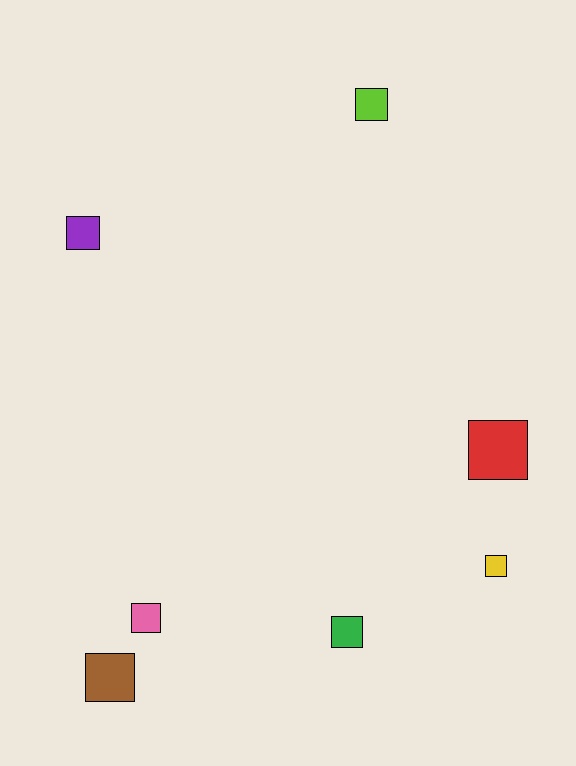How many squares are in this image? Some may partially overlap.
There are 7 squares.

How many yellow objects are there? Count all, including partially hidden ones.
There is 1 yellow object.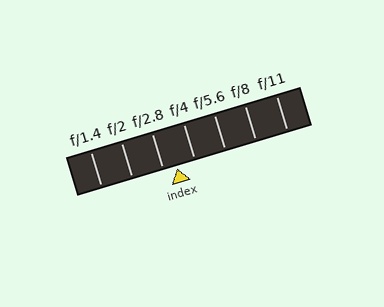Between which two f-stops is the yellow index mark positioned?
The index mark is between f/2.8 and f/4.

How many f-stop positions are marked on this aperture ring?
There are 7 f-stop positions marked.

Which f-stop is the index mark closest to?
The index mark is closest to f/2.8.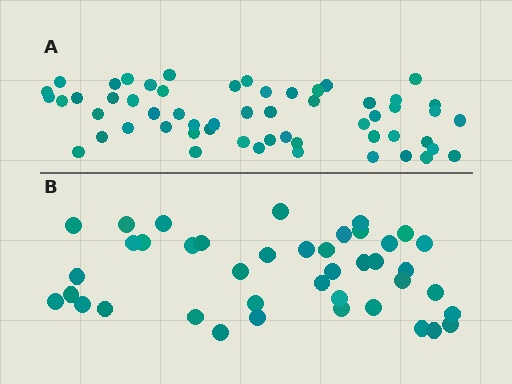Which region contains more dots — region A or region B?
Region A (the top region) has more dots.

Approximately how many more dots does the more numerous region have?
Region A has approximately 15 more dots than region B.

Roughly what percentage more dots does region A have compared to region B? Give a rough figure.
About 35% more.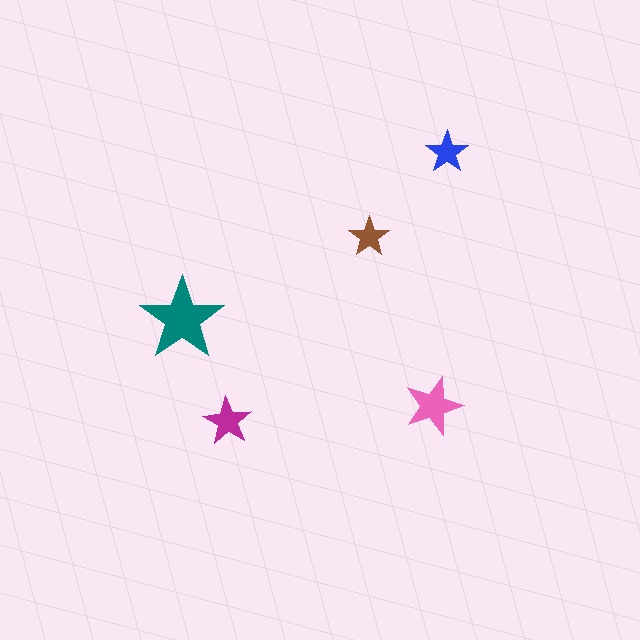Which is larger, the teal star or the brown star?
The teal one.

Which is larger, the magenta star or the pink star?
The pink one.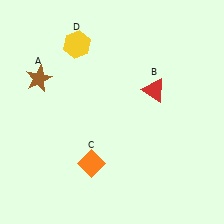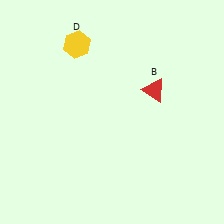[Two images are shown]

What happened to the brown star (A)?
The brown star (A) was removed in Image 2. It was in the top-left area of Image 1.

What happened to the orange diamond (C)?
The orange diamond (C) was removed in Image 2. It was in the bottom-left area of Image 1.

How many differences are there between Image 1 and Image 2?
There are 2 differences between the two images.